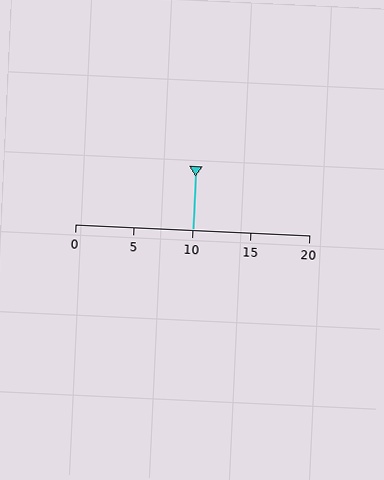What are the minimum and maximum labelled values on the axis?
The axis runs from 0 to 20.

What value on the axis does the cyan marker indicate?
The marker indicates approximately 10.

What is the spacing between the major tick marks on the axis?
The major ticks are spaced 5 apart.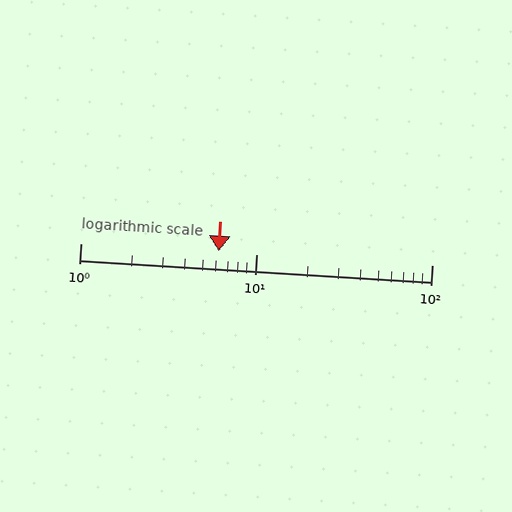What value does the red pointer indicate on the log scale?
The pointer indicates approximately 6.1.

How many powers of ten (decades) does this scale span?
The scale spans 2 decades, from 1 to 100.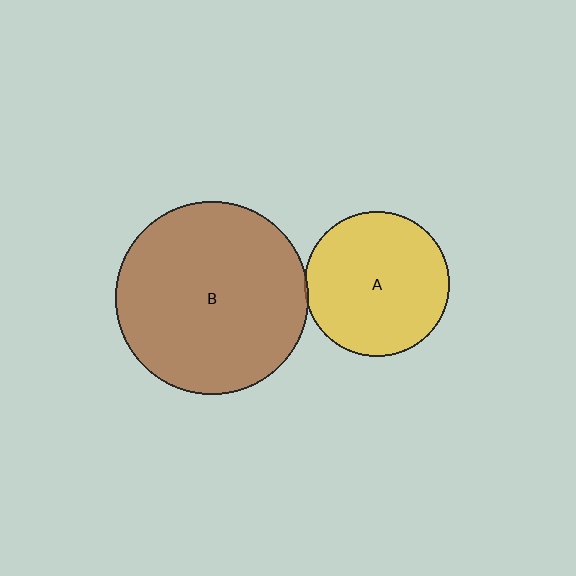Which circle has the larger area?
Circle B (brown).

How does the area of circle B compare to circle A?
Approximately 1.8 times.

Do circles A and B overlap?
Yes.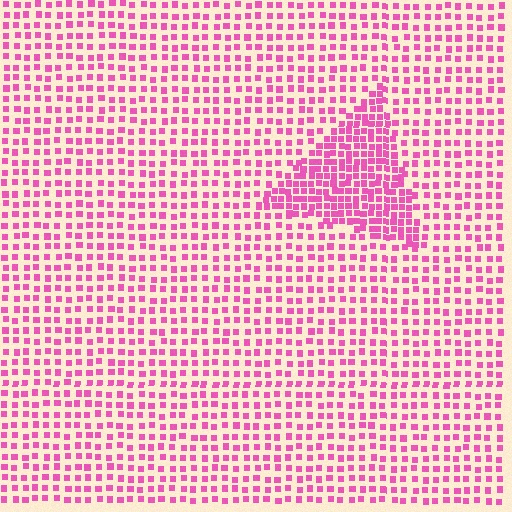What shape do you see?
I see a triangle.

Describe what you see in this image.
The image contains small pink elements arranged at two different densities. A triangle-shaped region is visible where the elements are more densely packed than the surrounding area.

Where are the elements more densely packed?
The elements are more densely packed inside the triangle boundary.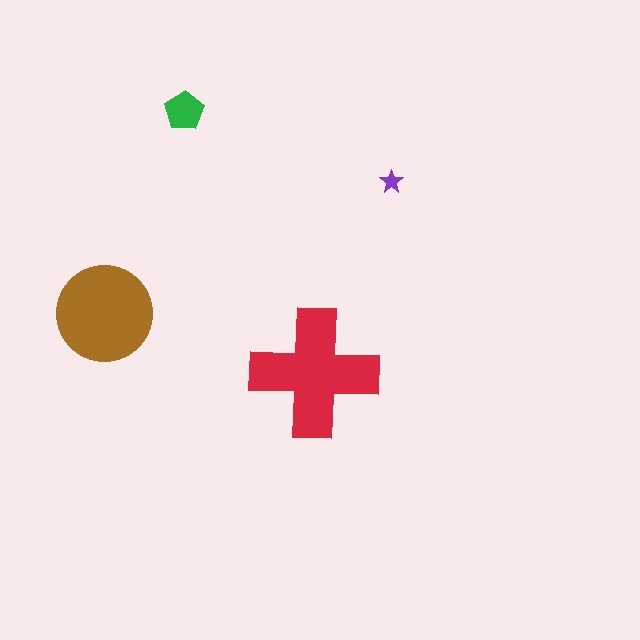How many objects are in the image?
There are 4 objects in the image.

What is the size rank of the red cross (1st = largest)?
1st.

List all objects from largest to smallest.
The red cross, the brown circle, the green pentagon, the purple star.